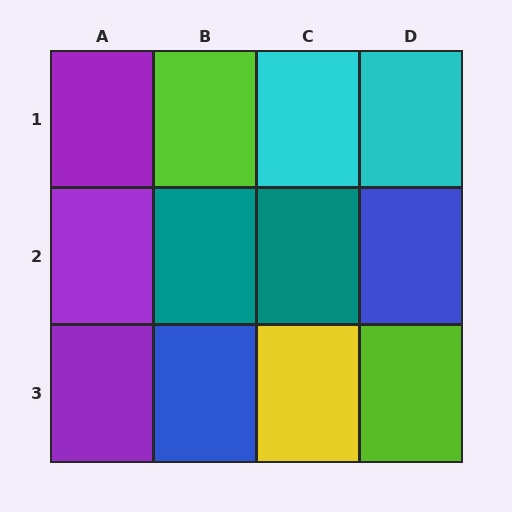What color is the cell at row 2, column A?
Purple.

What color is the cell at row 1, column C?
Cyan.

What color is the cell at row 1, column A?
Purple.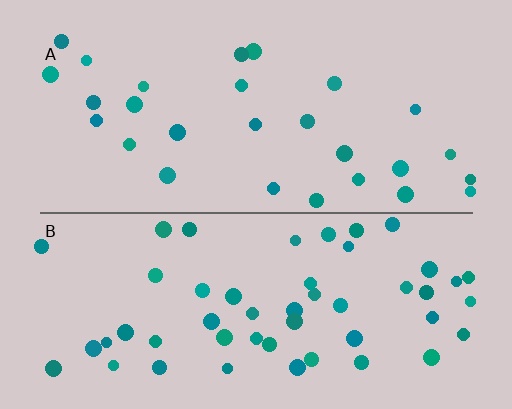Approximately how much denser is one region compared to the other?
Approximately 1.8× — region B over region A.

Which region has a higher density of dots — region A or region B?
B (the bottom).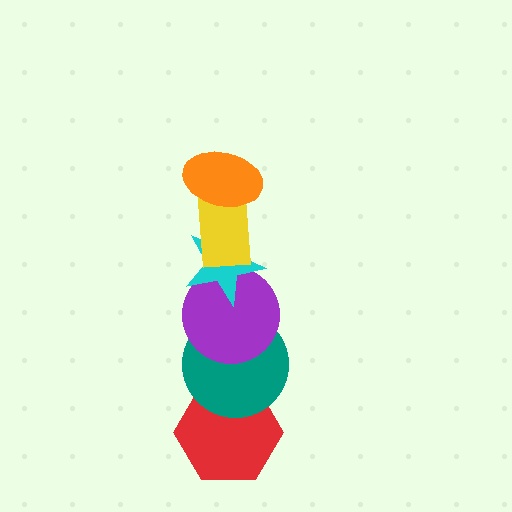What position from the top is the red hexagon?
The red hexagon is 6th from the top.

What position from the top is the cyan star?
The cyan star is 3rd from the top.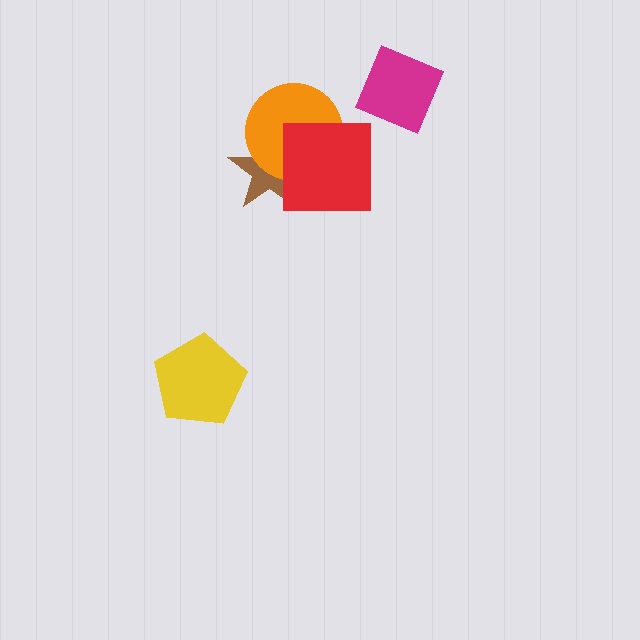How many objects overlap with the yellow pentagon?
0 objects overlap with the yellow pentagon.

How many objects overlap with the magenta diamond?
0 objects overlap with the magenta diamond.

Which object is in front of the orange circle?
The red square is in front of the orange circle.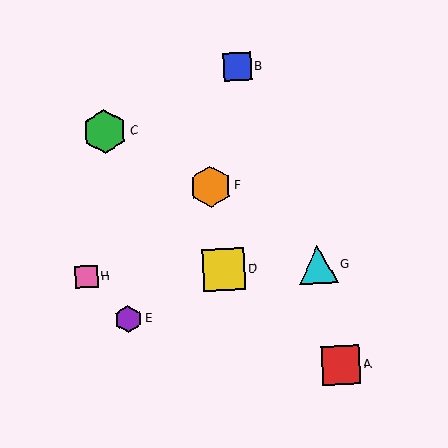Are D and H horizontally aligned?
Yes, both are at y≈270.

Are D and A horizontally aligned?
No, D is at y≈270 and A is at y≈365.